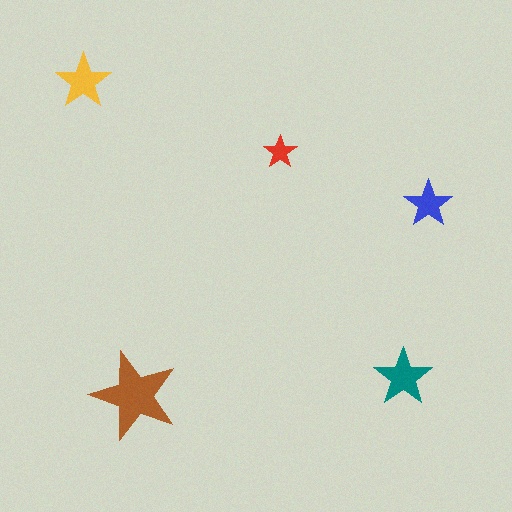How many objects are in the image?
There are 5 objects in the image.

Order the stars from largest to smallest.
the brown one, the teal one, the yellow one, the blue one, the red one.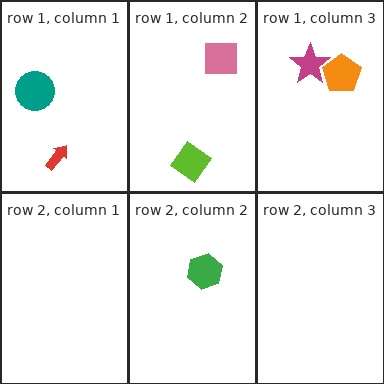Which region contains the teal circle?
The row 1, column 1 region.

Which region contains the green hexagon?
The row 2, column 2 region.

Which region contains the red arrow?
The row 1, column 1 region.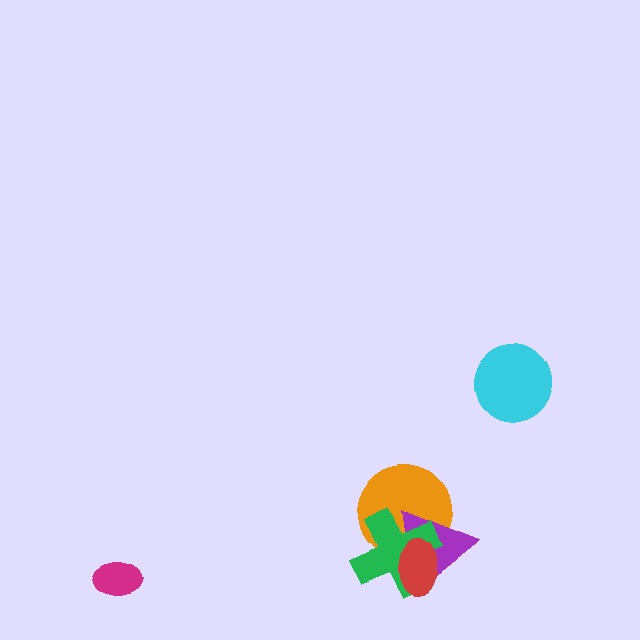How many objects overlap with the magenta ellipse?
0 objects overlap with the magenta ellipse.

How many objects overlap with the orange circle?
3 objects overlap with the orange circle.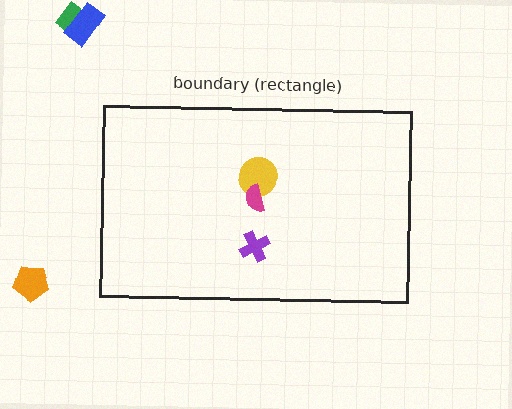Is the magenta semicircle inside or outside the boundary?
Inside.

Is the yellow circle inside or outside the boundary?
Inside.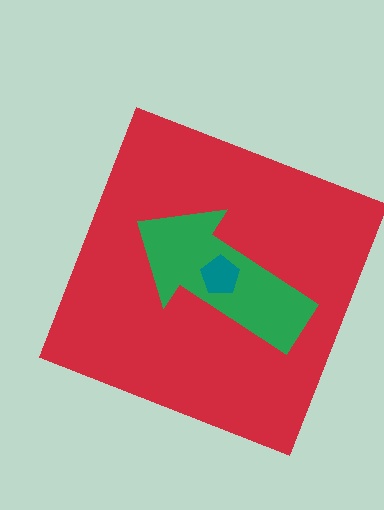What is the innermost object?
The teal pentagon.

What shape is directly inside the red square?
The green arrow.